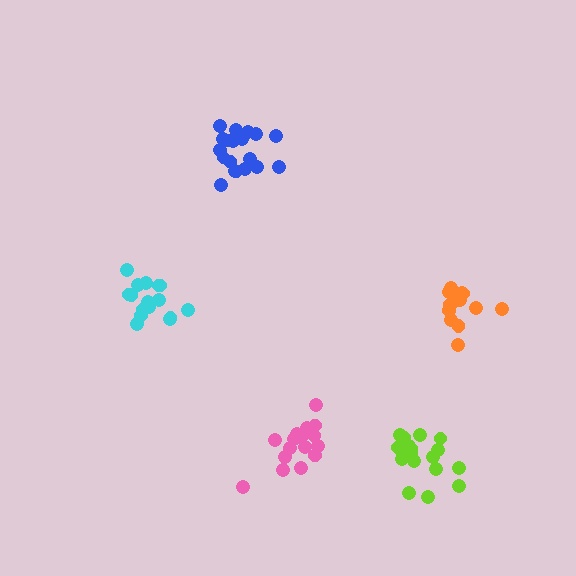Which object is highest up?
The blue cluster is topmost.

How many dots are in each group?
Group 1: 17 dots, Group 2: 19 dots, Group 3: 13 dots, Group 4: 16 dots, Group 5: 18 dots (83 total).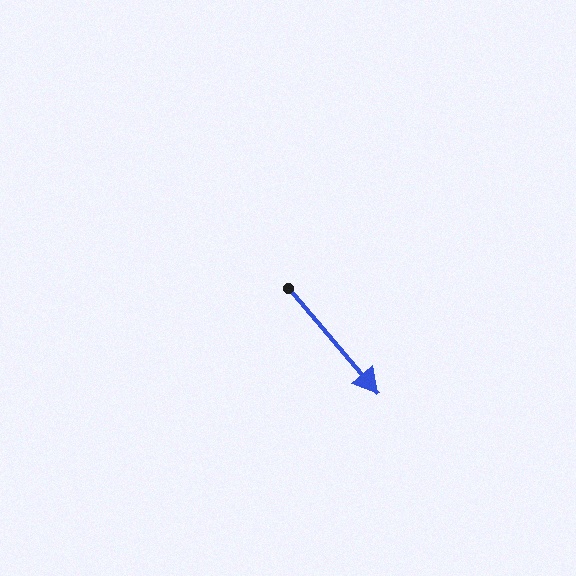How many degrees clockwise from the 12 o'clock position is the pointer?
Approximately 140 degrees.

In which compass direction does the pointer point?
Southeast.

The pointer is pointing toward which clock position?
Roughly 5 o'clock.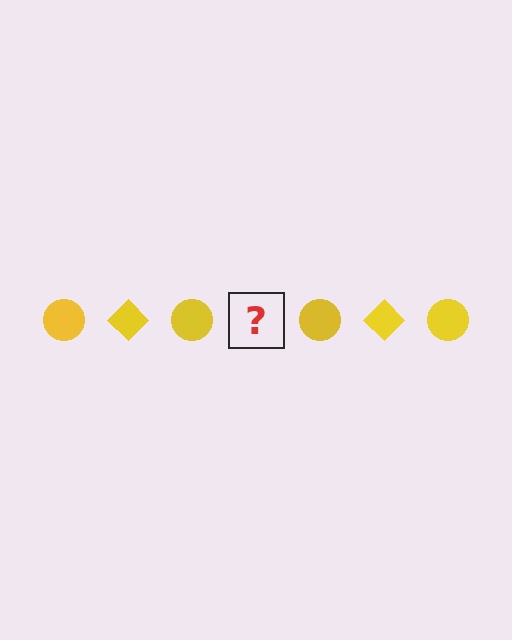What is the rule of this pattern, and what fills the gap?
The rule is that the pattern cycles through circle, diamond shapes in yellow. The gap should be filled with a yellow diamond.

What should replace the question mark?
The question mark should be replaced with a yellow diamond.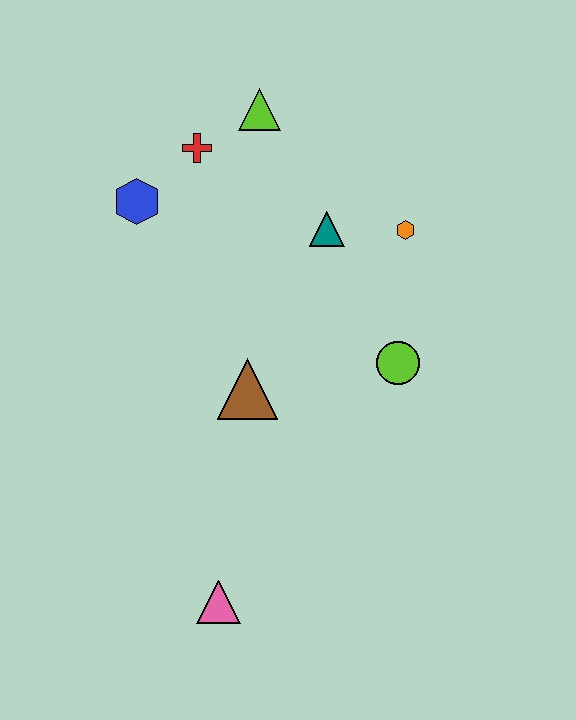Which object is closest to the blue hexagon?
The red cross is closest to the blue hexagon.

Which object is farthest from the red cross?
The pink triangle is farthest from the red cross.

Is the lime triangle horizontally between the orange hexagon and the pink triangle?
Yes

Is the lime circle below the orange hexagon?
Yes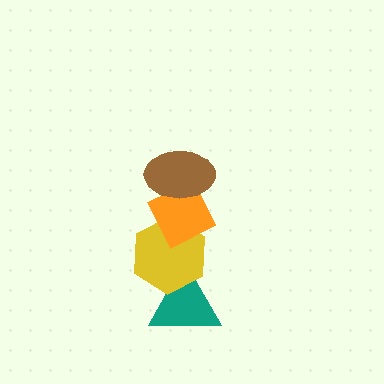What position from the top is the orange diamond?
The orange diamond is 2nd from the top.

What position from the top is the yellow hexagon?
The yellow hexagon is 3rd from the top.